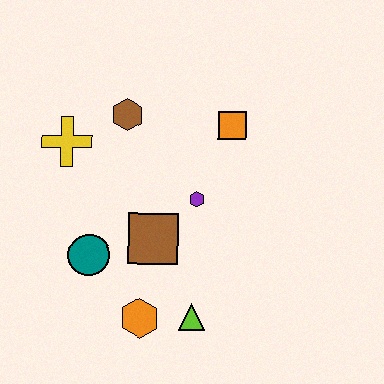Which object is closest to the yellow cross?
The brown hexagon is closest to the yellow cross.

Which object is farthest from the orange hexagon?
The orange square is farthest from the orange hexagon.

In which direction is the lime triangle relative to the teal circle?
The lime triangle is to the right of the teal circle.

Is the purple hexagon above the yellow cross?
No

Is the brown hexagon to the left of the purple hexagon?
Yes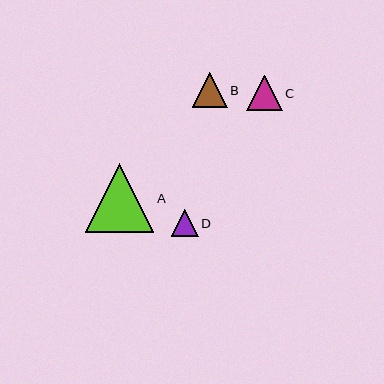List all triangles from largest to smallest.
From largest to smallest: A, C, B, D.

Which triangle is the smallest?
Triangle D is the smallest with a size of approximately 27 pixels.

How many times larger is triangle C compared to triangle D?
Triangle C is approximately 1.3 times the size of triangle D.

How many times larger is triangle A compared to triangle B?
Triangle A is approximately 2.0 times the size of triangle B.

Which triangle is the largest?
Triangle A is the largest with a size of approximately 68 pixels.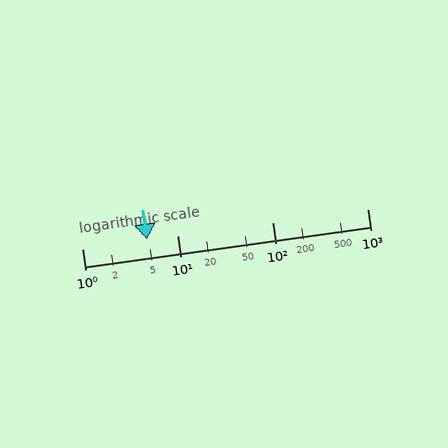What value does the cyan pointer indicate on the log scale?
The pointer indicates approximately 4.8.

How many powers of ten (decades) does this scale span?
The scale spans 3 decades, from 1 to 1000.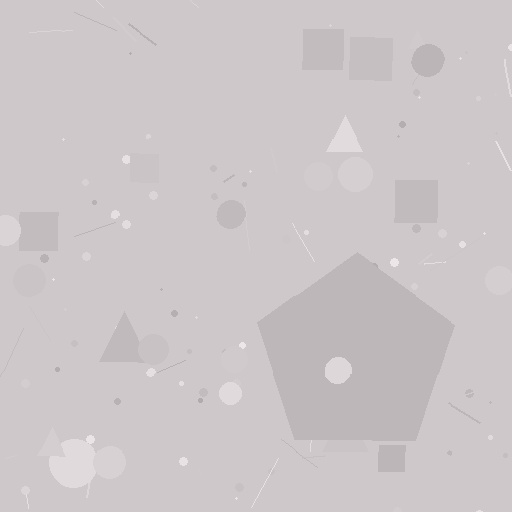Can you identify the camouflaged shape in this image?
The camouflaged shape is a pentagon.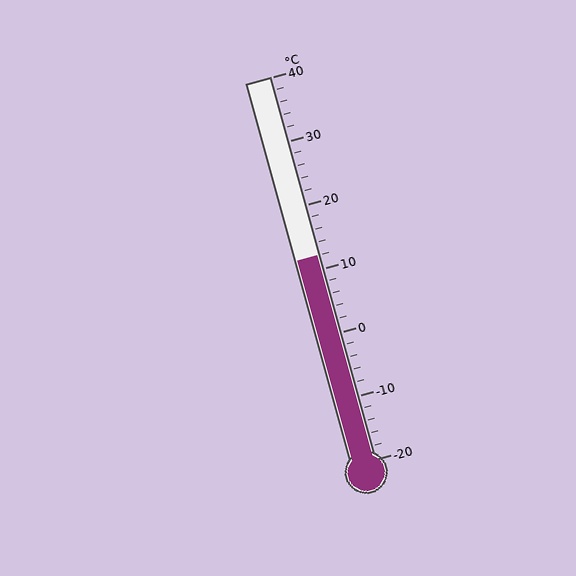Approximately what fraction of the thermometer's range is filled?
The thermometer is filled to approximately 55% of its range.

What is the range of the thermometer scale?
The thermometer scale ranges from -20°C to 40°C.